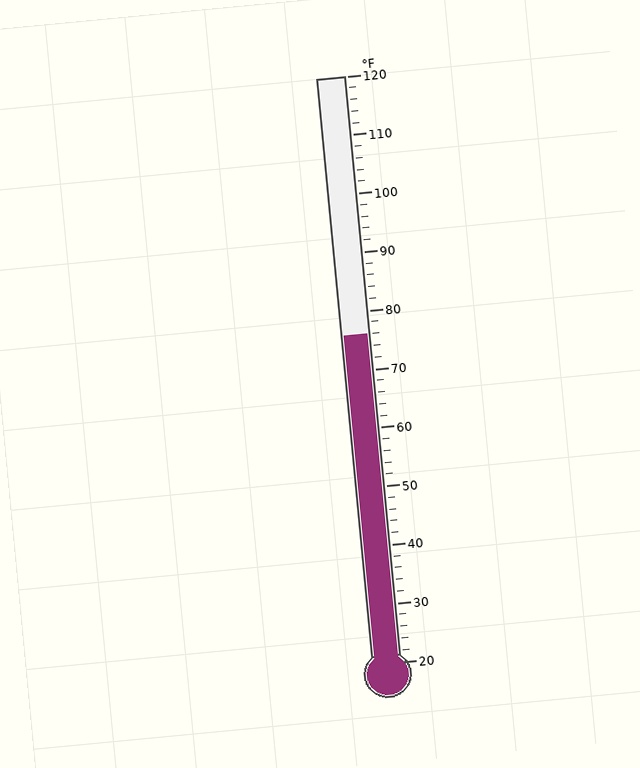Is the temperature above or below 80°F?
The temperature is below 80°F.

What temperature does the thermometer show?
The thermometer shows approximately 76°F.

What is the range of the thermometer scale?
The thermometer scale ranges from 20°F to 120°F.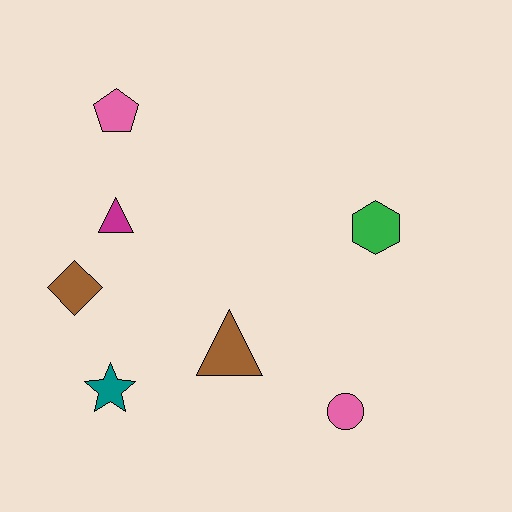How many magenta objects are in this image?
There is 1 magenta object.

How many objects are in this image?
There are 7 objects.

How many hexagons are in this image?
There is 1 hexagon.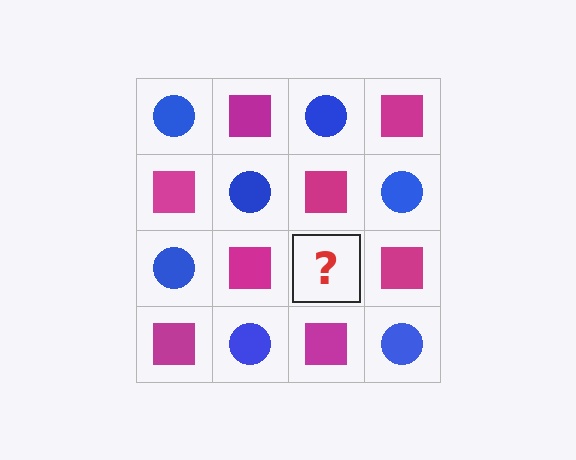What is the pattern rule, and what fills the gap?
The rule is that it alternates blue circle and magenta square in a checkerboard pattern. The gap should be filled with a blue circle.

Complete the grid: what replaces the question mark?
The question mark should be replaced with a blue circle.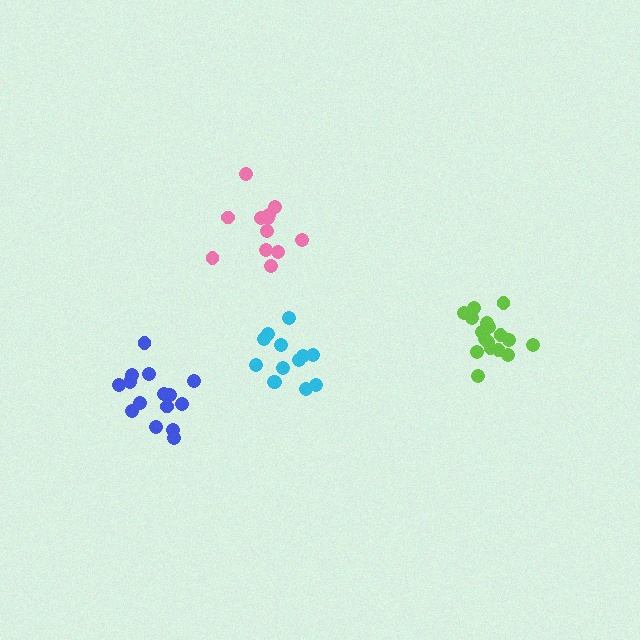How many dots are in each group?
Group 1: 13 dots, Group 2: 17 dots, Group 3: 12 dots, Group 4: 15 dots (57 total).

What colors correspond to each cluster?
The clusters are colored: cyan, lime, pink, blue.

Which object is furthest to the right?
The lime cluster is rightmost.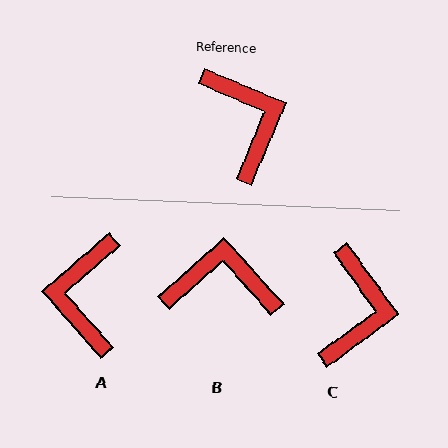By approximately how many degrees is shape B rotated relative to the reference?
Approximately 65 degrees counter-clockwise.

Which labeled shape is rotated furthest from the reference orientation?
A, about 154 degrees away.